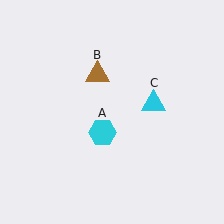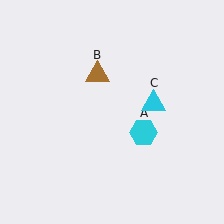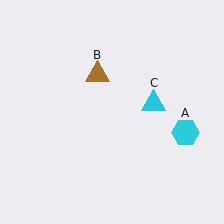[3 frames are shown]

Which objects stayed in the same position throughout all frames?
Brown triangle (object B) and cyan triangle (object C) remained stationary.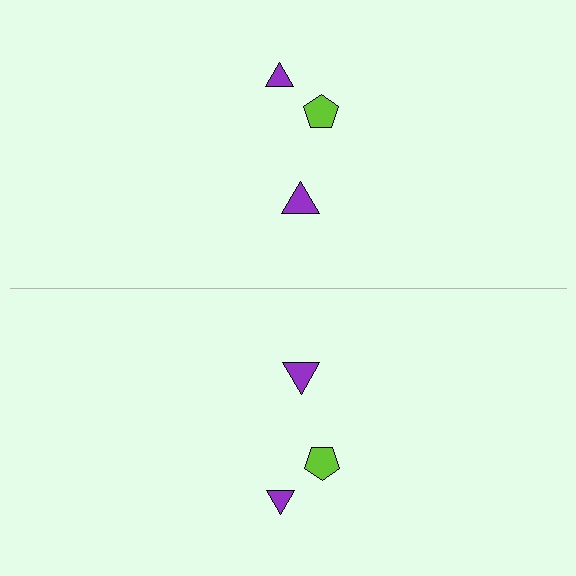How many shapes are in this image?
There are 6 shapes in this image.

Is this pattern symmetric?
Yes, this pattern has bilateral (reflection) symmetry.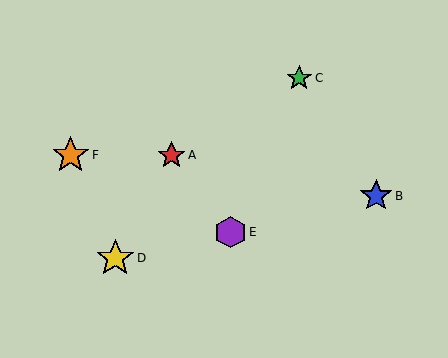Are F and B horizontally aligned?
No, F is at y≈155 and B is at y≈196.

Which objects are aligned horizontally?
Objects A, F are aligned horizontally.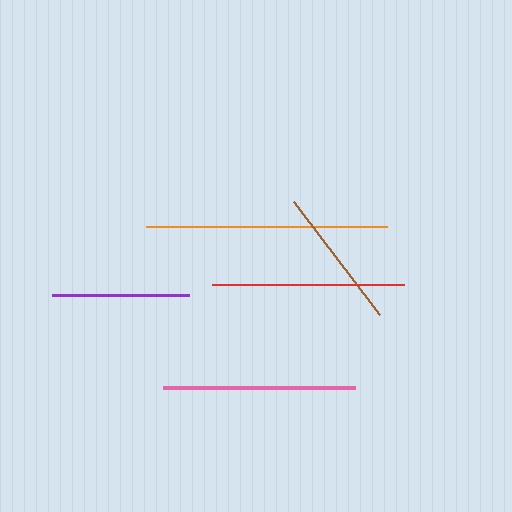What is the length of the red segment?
The red segment is approximately 192 pixels long.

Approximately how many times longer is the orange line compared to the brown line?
The orange line is approximately 1.7 times the length of the brown line.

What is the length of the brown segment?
The brown segment is approximately 142 pixels long.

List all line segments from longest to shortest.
From longest to shortest: orange, pink, red, brown, purple.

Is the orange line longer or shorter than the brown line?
The orange line is longer than the brown line.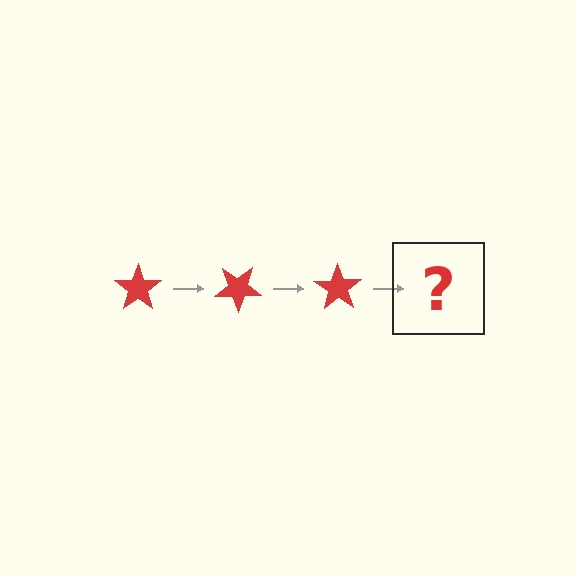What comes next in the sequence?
The next element should be a red star rotated 105 degrees.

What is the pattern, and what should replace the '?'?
The pattern is that the star rotates 35 degrees each step. The '?' should be a red star rotated 105 degrees.